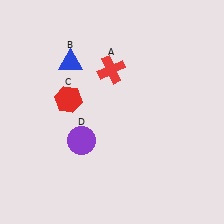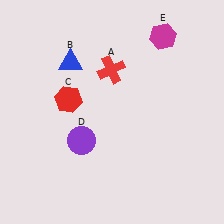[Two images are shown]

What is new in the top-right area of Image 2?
A magenta hexagon (E) was added in the top-right area of Image 2.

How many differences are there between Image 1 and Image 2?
There is 1 difference between the two images.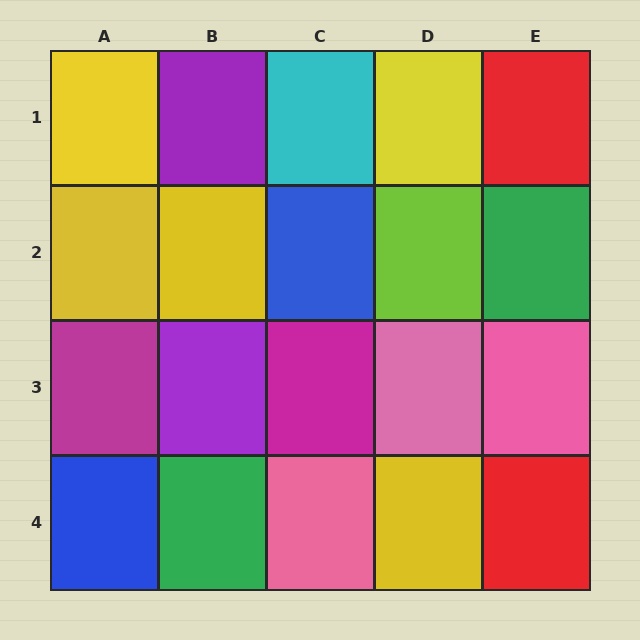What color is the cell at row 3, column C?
Magenta.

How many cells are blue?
2 cells are blue.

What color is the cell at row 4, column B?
Green.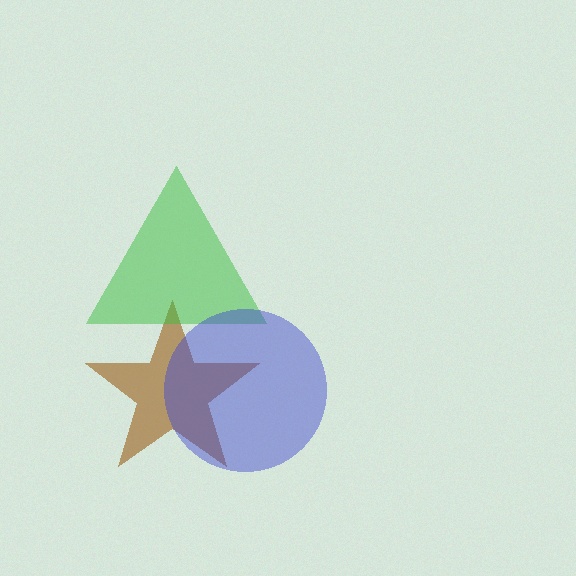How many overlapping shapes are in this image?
There are 3 overlapping shapes in the image.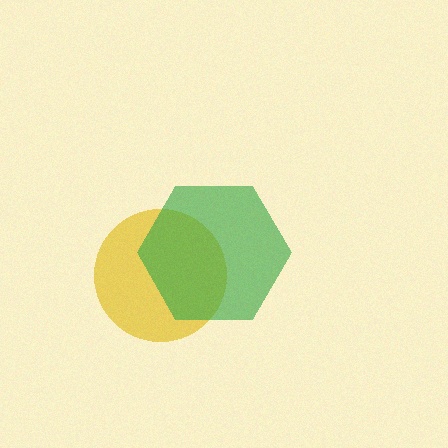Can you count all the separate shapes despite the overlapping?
Yes, there are 2 separate shapes.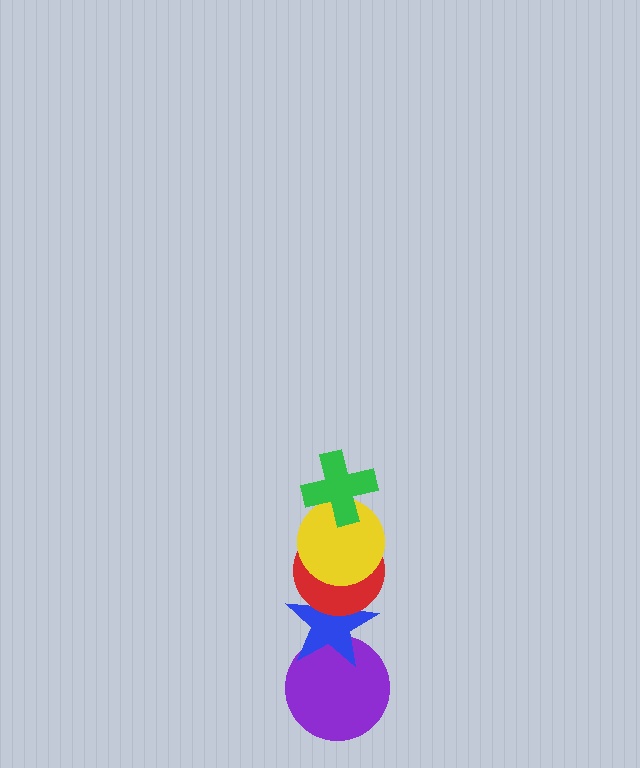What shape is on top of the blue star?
The red circle is on top of the blue star.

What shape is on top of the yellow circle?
The green cross is on top of the yellow circle.